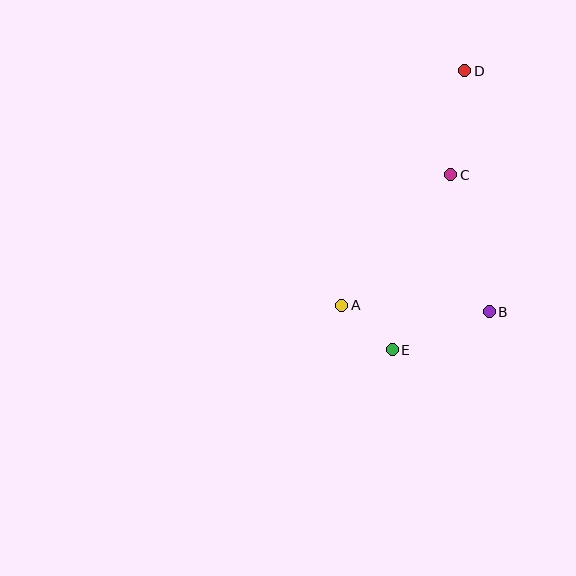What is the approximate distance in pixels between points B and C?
The distance between B and C is approximately 142 pixels.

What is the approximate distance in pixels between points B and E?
The distance between B and E is approximately 104 pixels.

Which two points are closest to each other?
Points A and E are closest to each other.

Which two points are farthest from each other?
Points D and E are farthest from each other.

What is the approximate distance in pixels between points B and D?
The distance between B and D is approximately 242 pixels.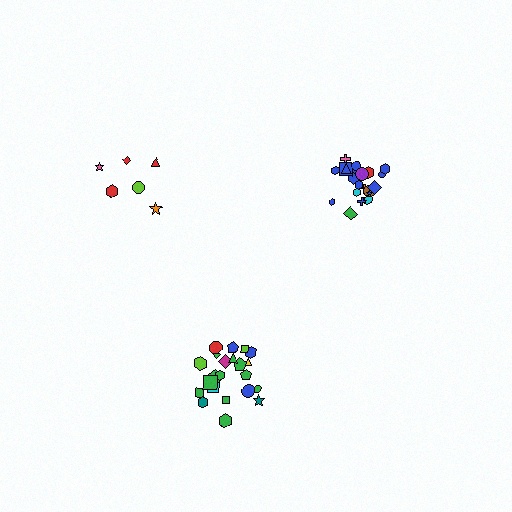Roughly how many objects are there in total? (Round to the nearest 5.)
Roughly 50 objects in total.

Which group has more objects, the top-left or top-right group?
The top-right group.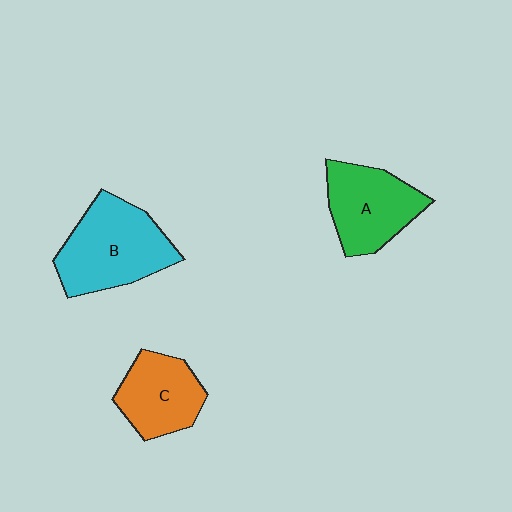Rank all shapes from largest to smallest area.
From largest to smallest: B (cyan), A (green), C (orange).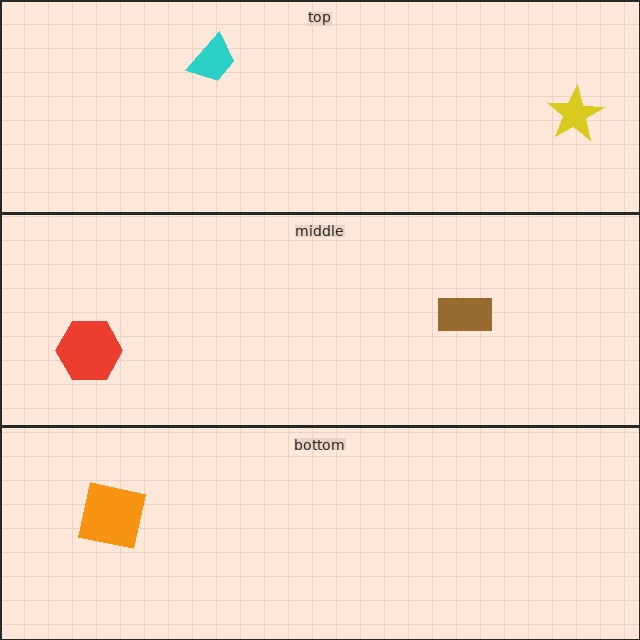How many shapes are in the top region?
2.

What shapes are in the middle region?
The red hexagon, the brown rectangle.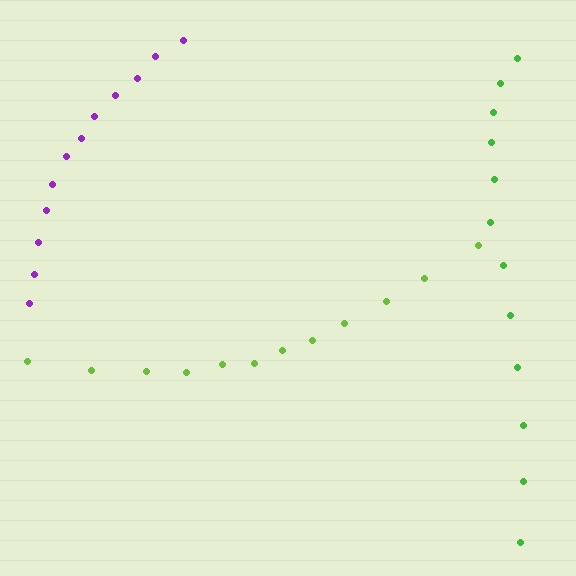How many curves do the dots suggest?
There are 3 distinct paths.